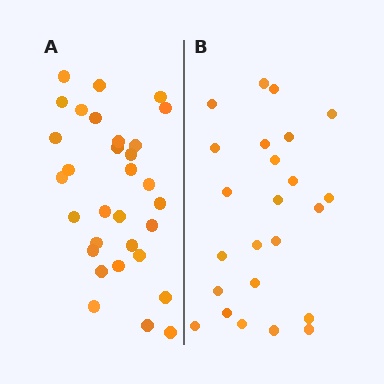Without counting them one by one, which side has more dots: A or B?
Region A (the left region) has more dots.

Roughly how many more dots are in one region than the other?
Region A has roughly 8 or so more dots than region B.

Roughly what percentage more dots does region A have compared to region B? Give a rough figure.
About 30% more.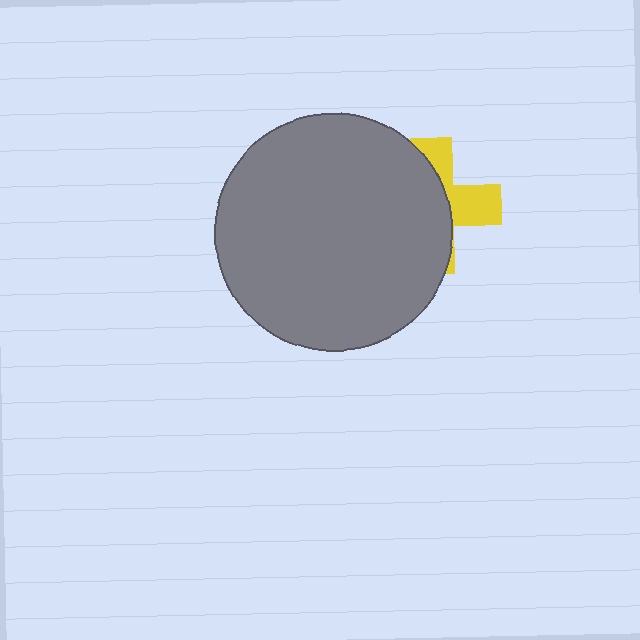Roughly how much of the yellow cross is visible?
A small part of it is visible (roughly 35%).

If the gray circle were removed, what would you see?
You would see the complete yellow cross.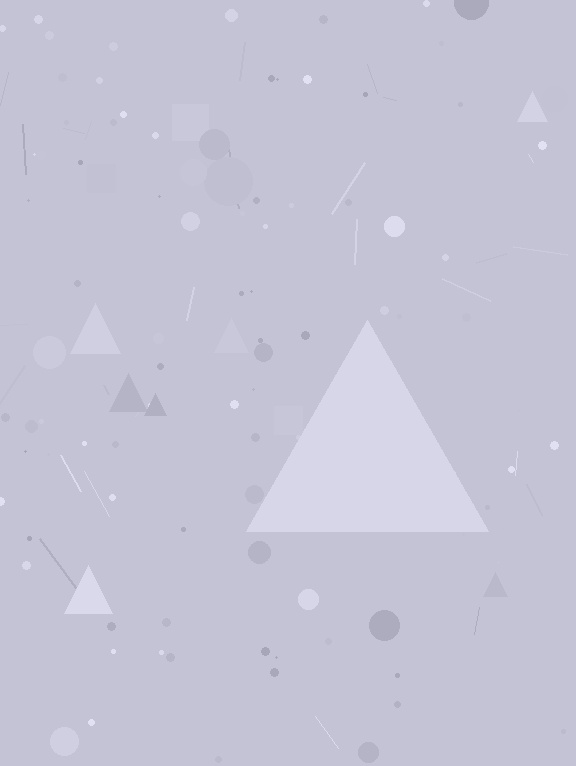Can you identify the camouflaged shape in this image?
The camouflaged shape is a triangle.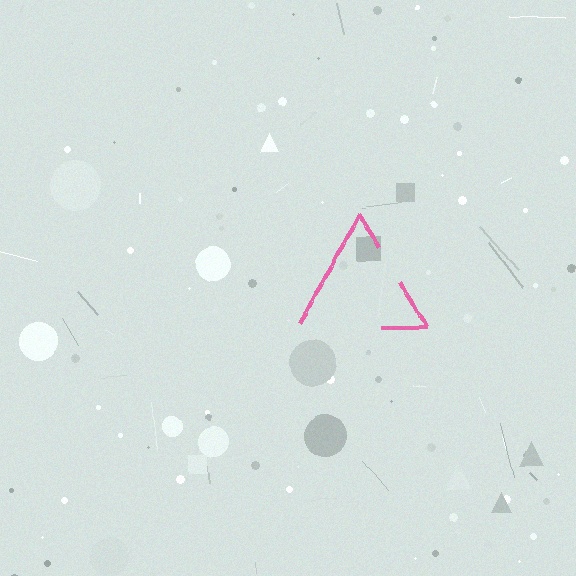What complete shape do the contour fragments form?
The contour fragments form a triangle.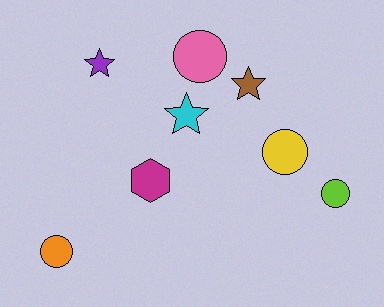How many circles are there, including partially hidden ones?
There are 4 circles.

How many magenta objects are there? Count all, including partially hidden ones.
There is 1 magenta object.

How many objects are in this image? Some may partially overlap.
There are 8 objects.